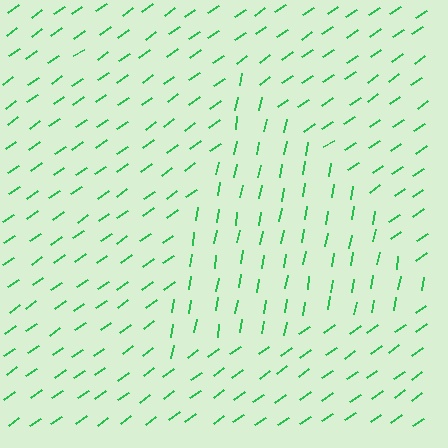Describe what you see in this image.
The image is filled with small green line segments. A triangle region in the image has lines oriented differently from the surrounding lines, creating a visible texture boundary.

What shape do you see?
I see a triangle.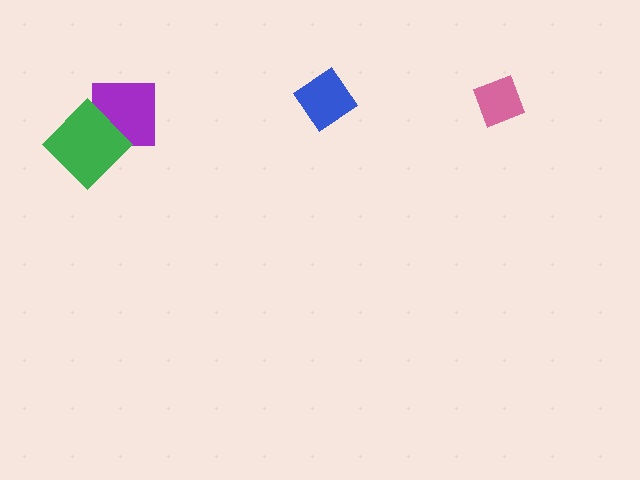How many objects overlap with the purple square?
1 object overlaps with the purple square.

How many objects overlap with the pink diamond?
0 objects overlap with the pink diamond.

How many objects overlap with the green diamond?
1 object overlaps with the green diamond.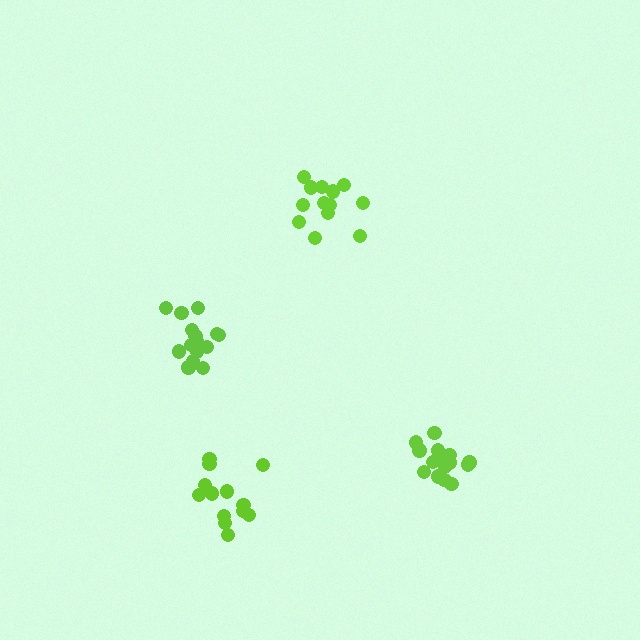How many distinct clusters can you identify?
There are 4 distinct clusters.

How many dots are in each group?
Group 1: 13 dots, Group 2: 13 dots, Group 3: 16 dots, Group 4: 15 dots (57 total).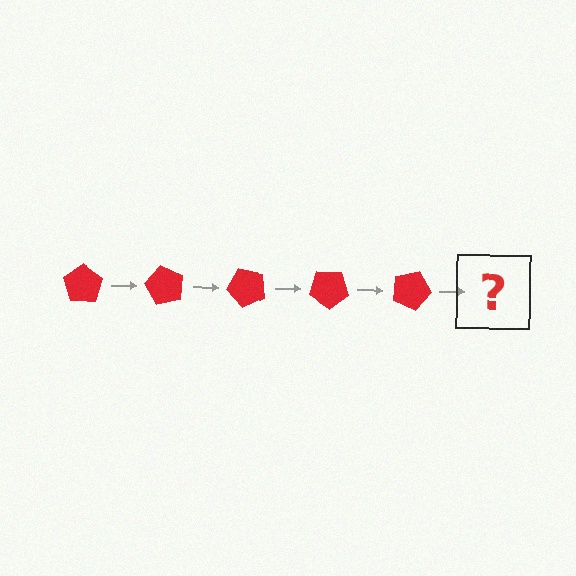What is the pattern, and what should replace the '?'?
The pattern is that the pentagon rotates 60 degrees each step. The '?' should be a red pentagon rotated 300 degrees.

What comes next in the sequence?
The next element should be a red pentagon rotated 300 degrees.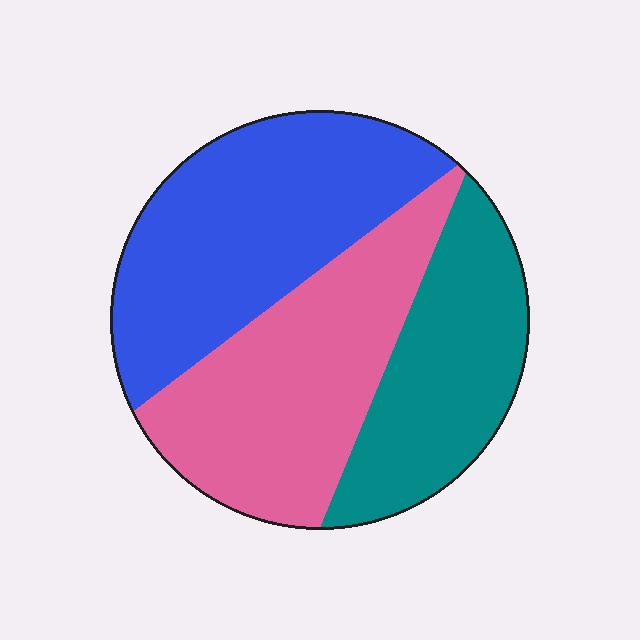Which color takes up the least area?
Teal, at roughly 25%.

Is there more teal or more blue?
Blue.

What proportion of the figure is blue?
Blue takes up between a quarter and a half of the figure.